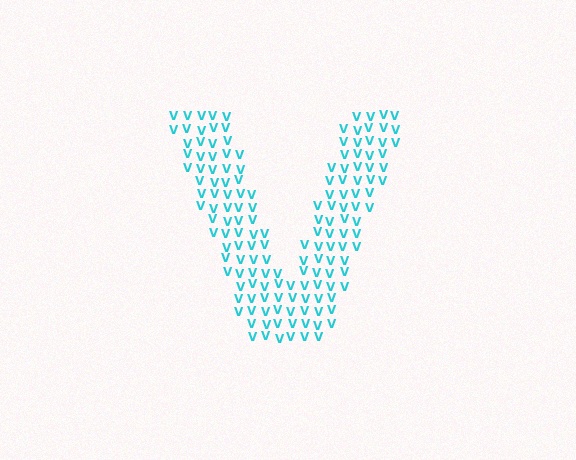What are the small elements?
The small elements are letter V's.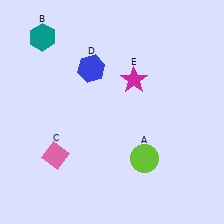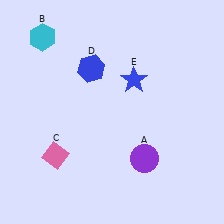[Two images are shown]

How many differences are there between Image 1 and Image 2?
There are 3 differences between the two images.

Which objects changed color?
A changed from lime to purple. B changed from teal to cyan. E changed from magenta to blue.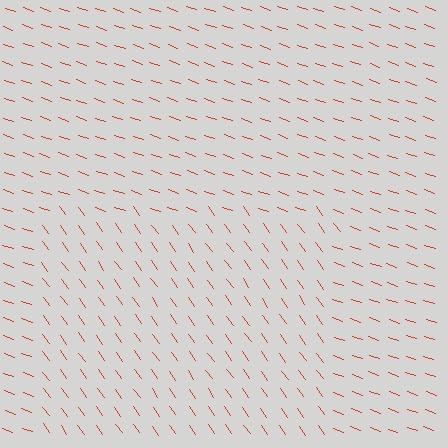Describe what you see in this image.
The image is filled with small red line segments. A rectangle region in the image has lines oriented differently from the surrounding lines, creating a visible texture boundary.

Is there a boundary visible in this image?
Yes, there is a texture boundary formed by a change in line orientation.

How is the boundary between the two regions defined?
The boundary is defined purely by a change in line orientation (approximately 36 degrees difference). All lines are the same color and thickness.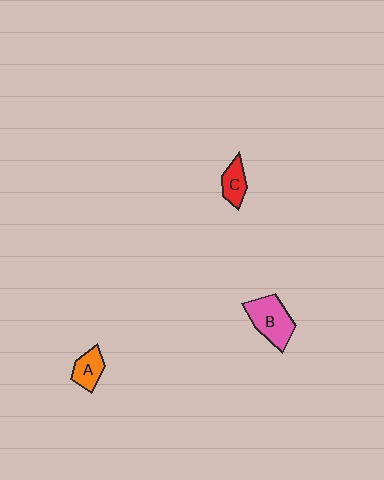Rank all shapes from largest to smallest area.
From largest to smallest: B (pink), A (orange), C (red).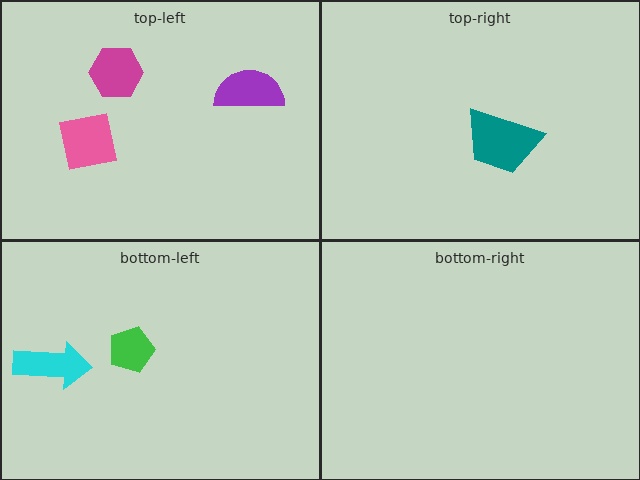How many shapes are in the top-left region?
3.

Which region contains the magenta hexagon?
The top-left region.